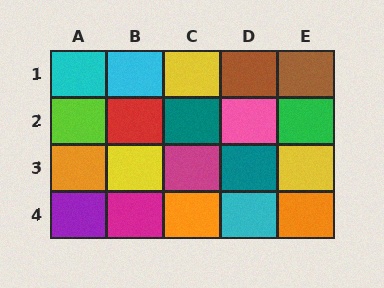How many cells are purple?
1 cell is purple.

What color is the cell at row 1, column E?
Brown.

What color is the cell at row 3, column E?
Yellow.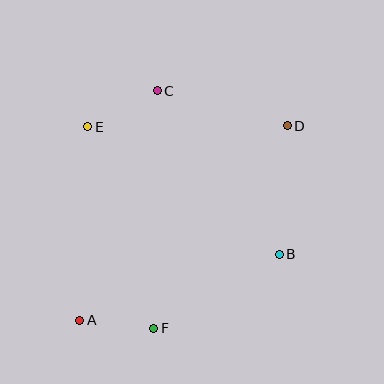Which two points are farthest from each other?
Points A and D are farthest from each other.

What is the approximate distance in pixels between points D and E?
The distance between D and E is approximately 199 pixels.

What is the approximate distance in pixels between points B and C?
The distance between B and C is approximately 204 pixels.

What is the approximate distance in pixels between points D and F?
The distance between D and F is approximately 243 pixels.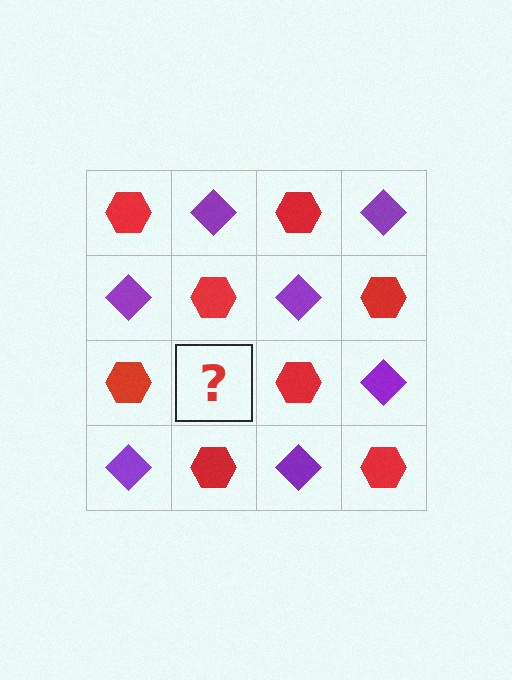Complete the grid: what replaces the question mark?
The question mark should be replaced with a purple diamond.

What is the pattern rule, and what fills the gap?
The rule is that it alternates red hexagon and purple diamond in a checkerboard pattern. The gap should be filled with a purple diamond.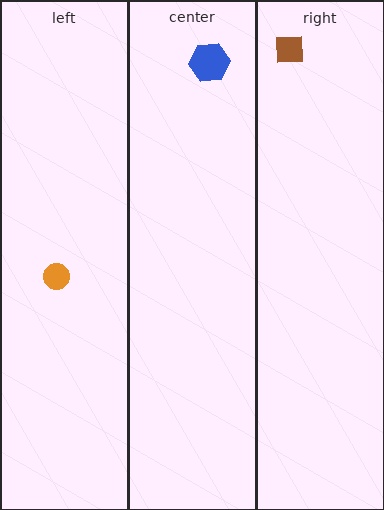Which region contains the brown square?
The right region.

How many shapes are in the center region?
1.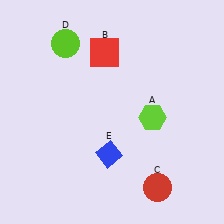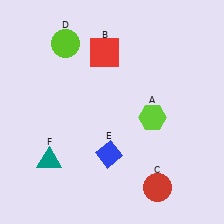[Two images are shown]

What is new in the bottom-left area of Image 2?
A teal triangle (F) was added in the bottom-left area of Image 2.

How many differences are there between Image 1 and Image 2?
There is 1 difference between the two images.